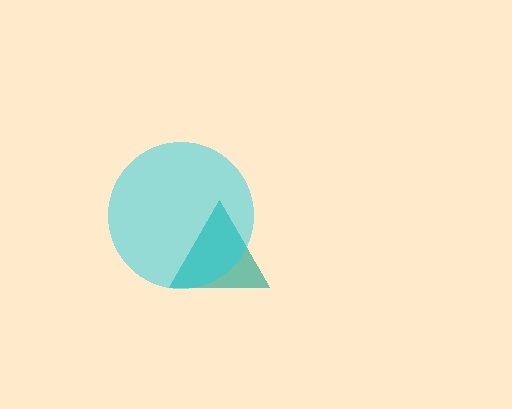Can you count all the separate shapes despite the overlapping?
Yes, there are 2 separate shapes.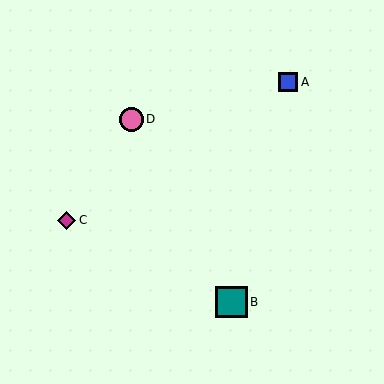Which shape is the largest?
The teal square (labeled B) is the largest.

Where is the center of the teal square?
The center of the teal square is at (232, 302).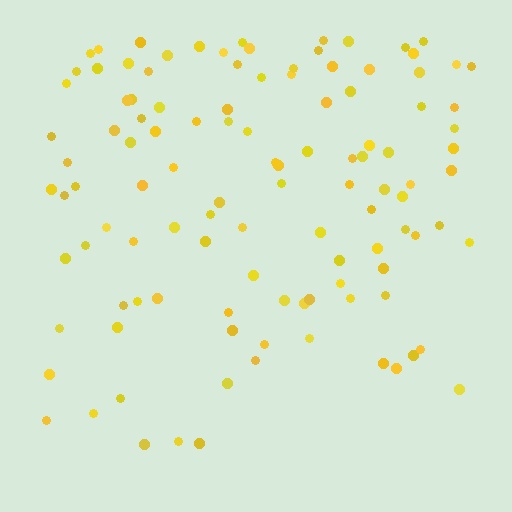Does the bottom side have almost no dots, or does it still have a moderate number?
Still a moderate number, just noticeably fewer than the top.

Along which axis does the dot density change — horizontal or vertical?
Vertical.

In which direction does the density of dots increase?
From bottom to top, with the top side densest.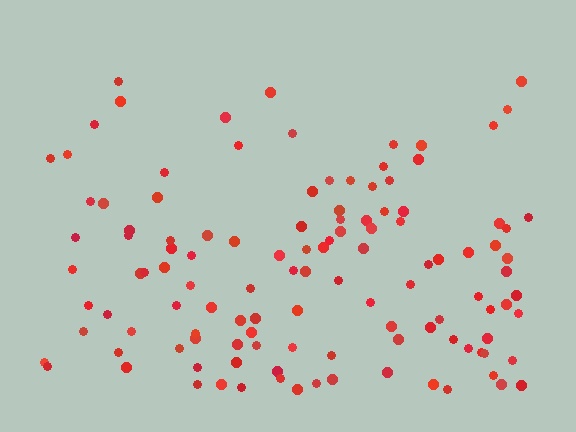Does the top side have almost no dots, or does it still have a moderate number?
Still a moderate number, just noticeably fewer than the bottom.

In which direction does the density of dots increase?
From top to bottom, with the bottom side densest.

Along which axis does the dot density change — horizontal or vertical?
Vertical.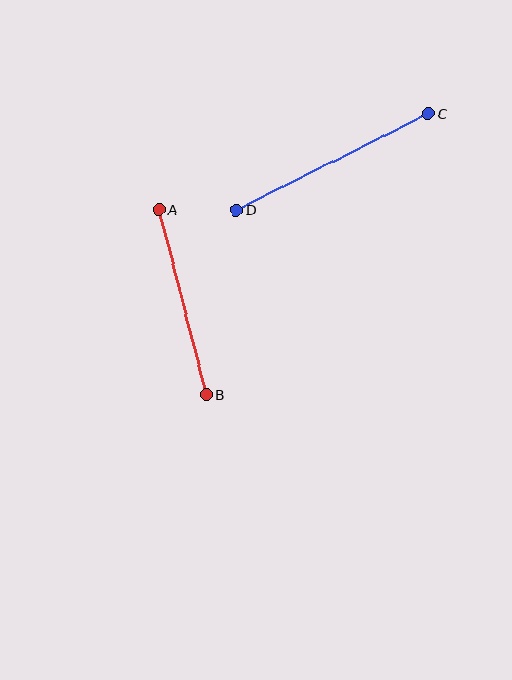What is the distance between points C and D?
The distance is approximately 215 pixels.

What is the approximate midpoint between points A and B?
The midpoint is at approximately (182, 302) pixels.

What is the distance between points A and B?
The distance is approximately 191 pixels.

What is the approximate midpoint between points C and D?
The midpoint is at approximately (332, 162) pixels.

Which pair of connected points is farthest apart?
Points C and D are farthest apart.